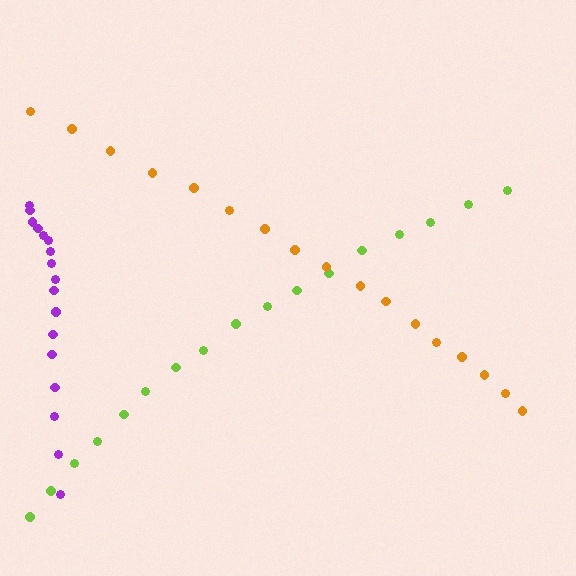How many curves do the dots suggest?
There are 3 distinct paths.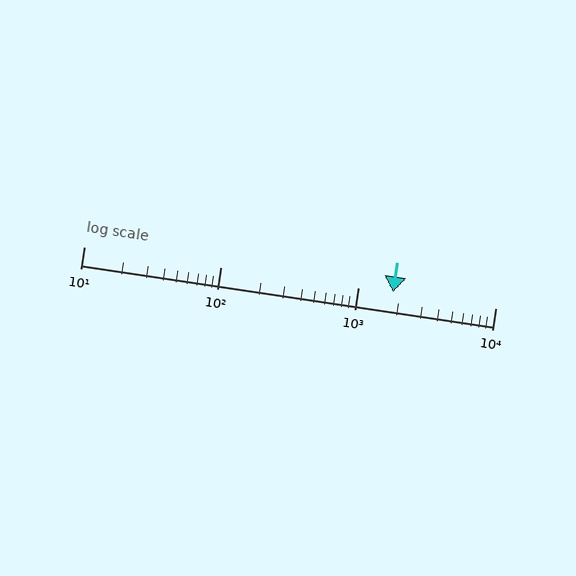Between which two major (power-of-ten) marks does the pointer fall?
The pointer is between 1000 and 10000.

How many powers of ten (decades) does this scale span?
The scale spans 3 decades, from 10 to 10000.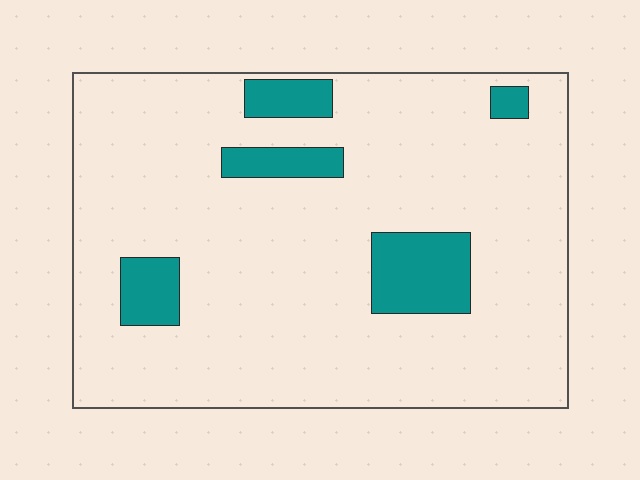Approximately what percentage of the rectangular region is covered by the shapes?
Approximately 10%.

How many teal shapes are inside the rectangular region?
5.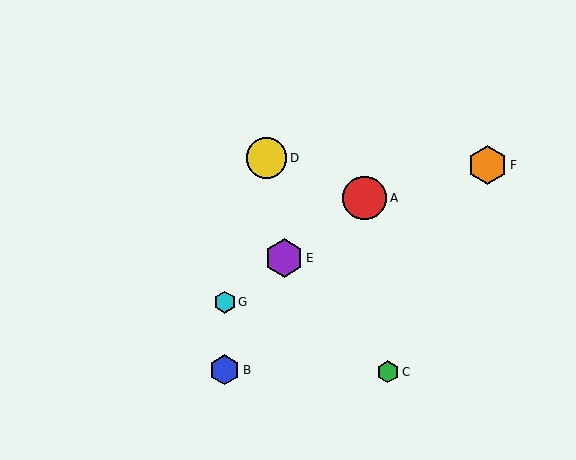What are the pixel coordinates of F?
Object F is at (488, 165).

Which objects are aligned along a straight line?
Objects A, E, G are aligned along a straight line.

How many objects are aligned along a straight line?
3 objects (A, E, G) are aligned along a straight line.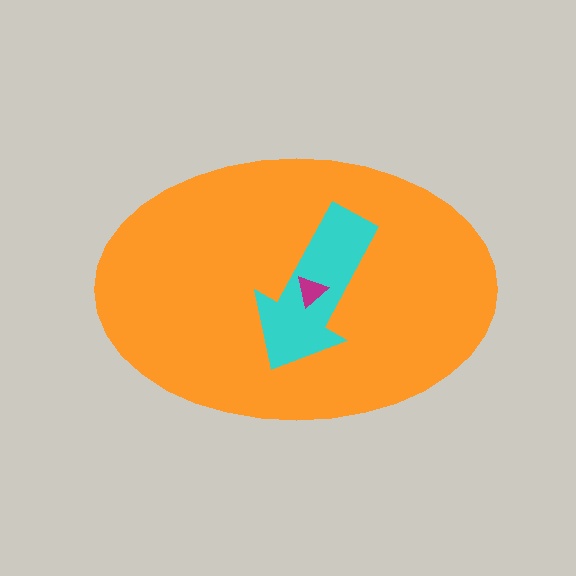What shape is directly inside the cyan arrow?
The magenta triangle.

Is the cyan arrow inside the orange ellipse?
Yes.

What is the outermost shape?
The orange ellipse.